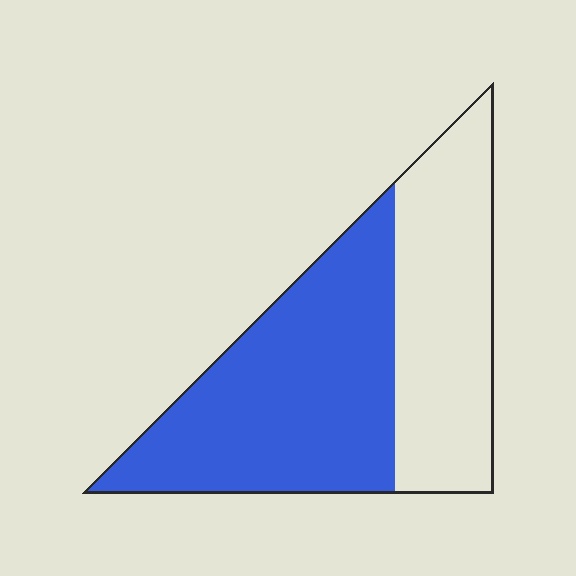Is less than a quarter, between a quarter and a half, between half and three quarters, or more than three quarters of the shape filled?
Between half and three quarters.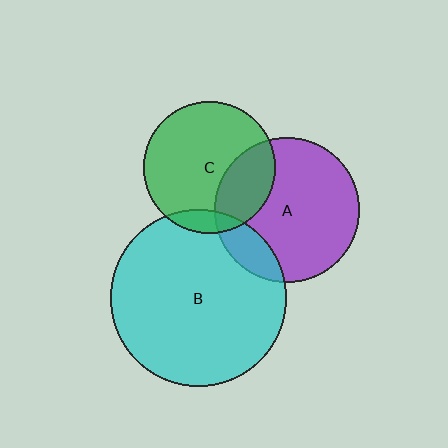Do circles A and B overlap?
Yes.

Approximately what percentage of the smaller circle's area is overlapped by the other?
Approximately 15%.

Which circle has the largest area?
Circle B (cyan).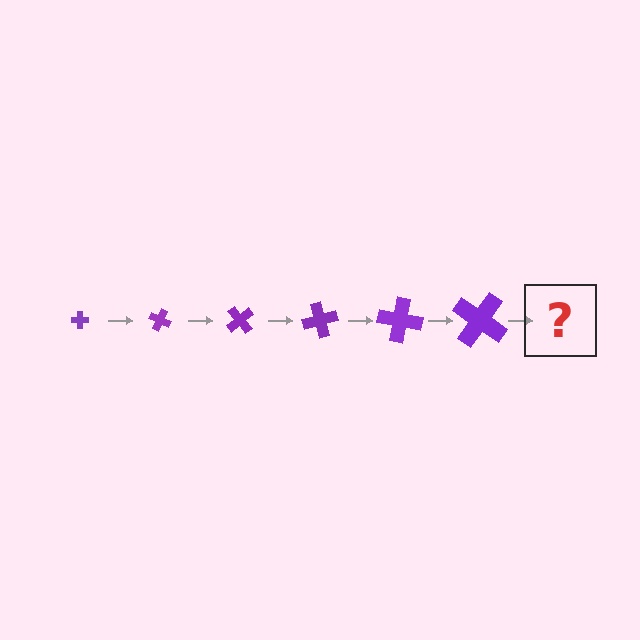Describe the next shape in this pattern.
It should be a cross, larger than the previous one and rotated 150 degrees from the start.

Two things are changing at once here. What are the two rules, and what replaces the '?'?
The two rules are that the cross grows larger each step and it rotates 25 degrees each step. The '?' should be a cross, larger than the previous one and rotated 150 degrees from the start.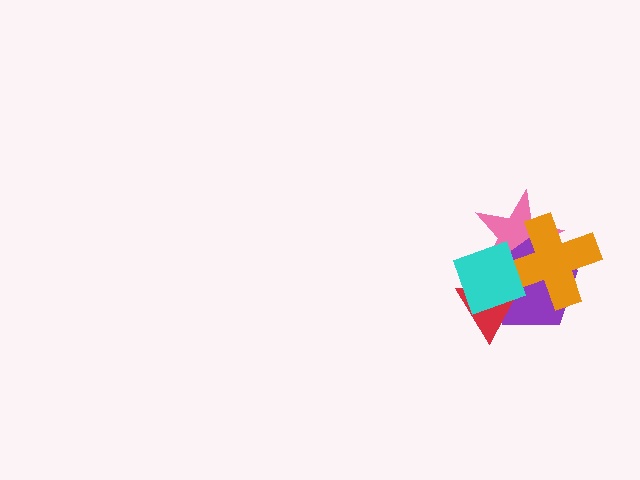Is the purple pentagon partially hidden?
Yes, it is partially covered by another shape.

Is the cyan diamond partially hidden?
No, no other shape covers it.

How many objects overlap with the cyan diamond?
4 objects overlap with the cyan diamond.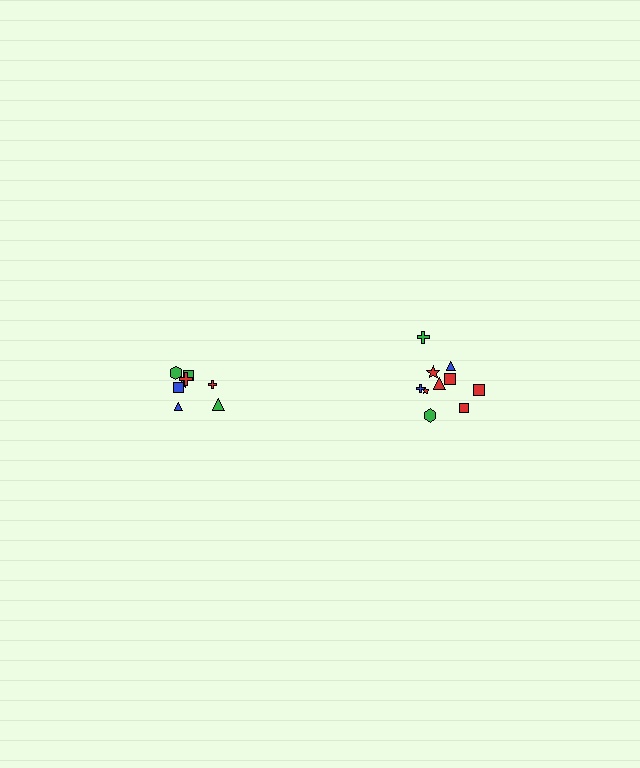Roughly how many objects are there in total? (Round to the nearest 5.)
Roughly 20 objects in total.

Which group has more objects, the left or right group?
The right group.